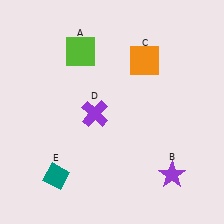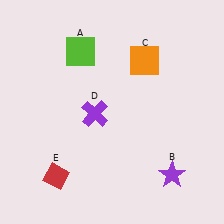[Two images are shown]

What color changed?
The diamond (E) changed from teal in Image 1 to red in Image 2.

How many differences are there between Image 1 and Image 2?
There is 1 difference between the two images.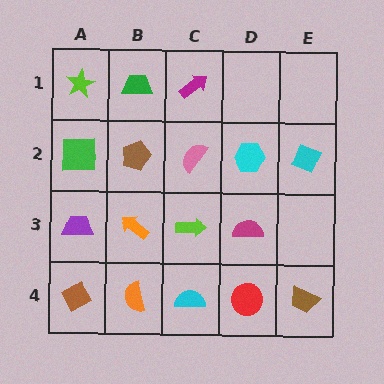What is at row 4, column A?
A brown diamond.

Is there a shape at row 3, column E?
No, that cell is empty.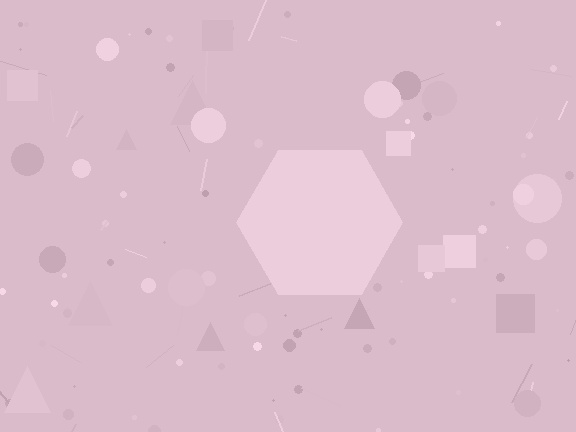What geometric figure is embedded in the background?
A hexagon is embedded in the background.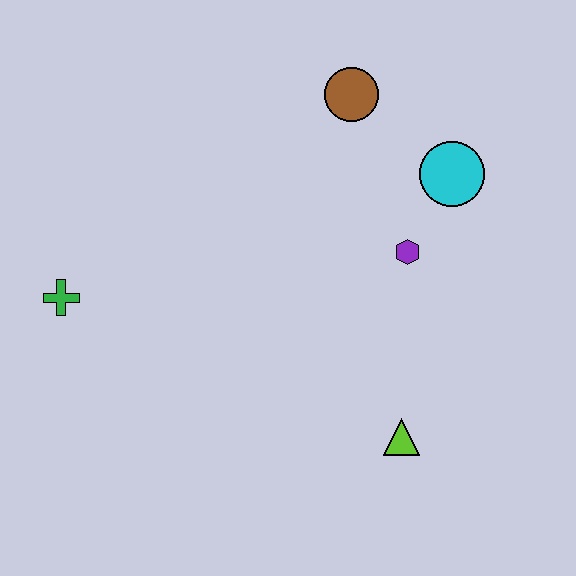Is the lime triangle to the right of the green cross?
Yes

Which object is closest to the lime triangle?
The purple hexagon is closest to the lime triangle.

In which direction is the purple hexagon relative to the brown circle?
The purple hexagon is below the brown circle.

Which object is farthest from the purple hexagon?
The green cross is farthest from the purple hexagon.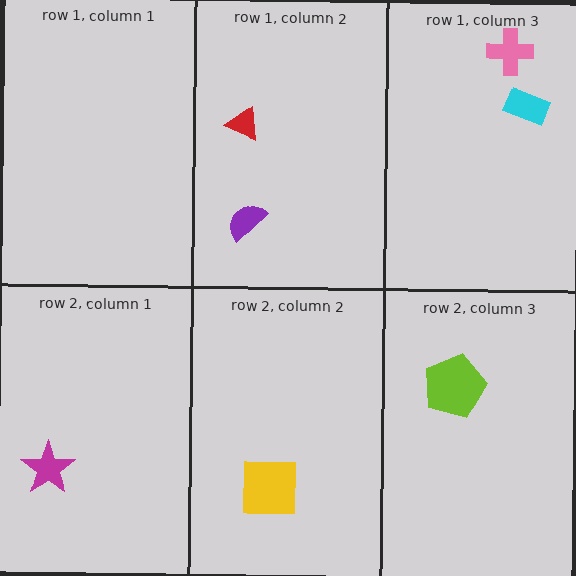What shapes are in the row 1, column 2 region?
The purple semicircle, the red triangle.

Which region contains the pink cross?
The row 1, column 3 region.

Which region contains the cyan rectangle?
The row 1, column 3 region.